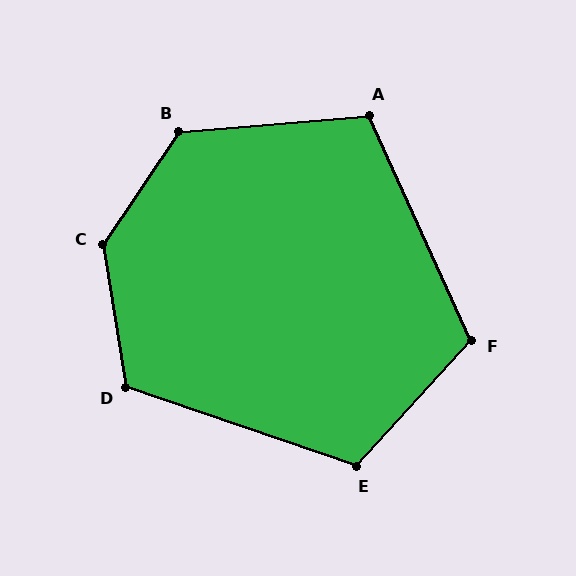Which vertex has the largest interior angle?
C, at approximately 137 degrees.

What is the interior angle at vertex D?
Approximately 118 degrees (obtuse).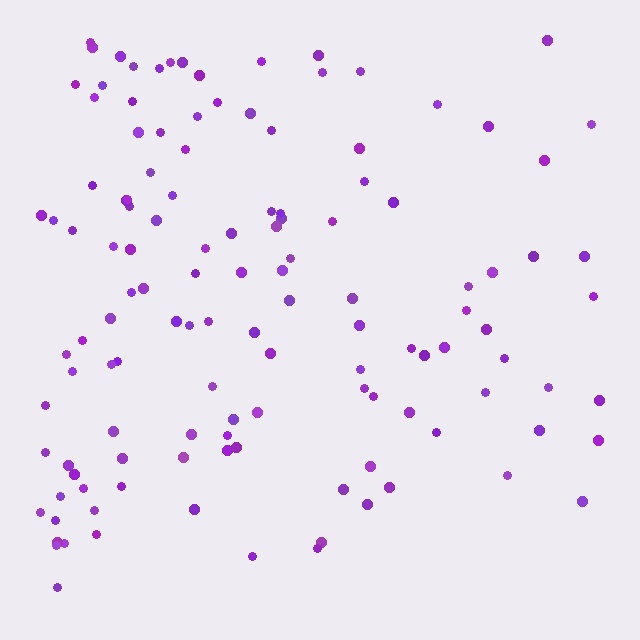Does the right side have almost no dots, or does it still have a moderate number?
Still a moderate number, just noticeably fewer than the left.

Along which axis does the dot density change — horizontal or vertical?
Horizontal.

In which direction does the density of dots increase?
From right to left, with the left side densest.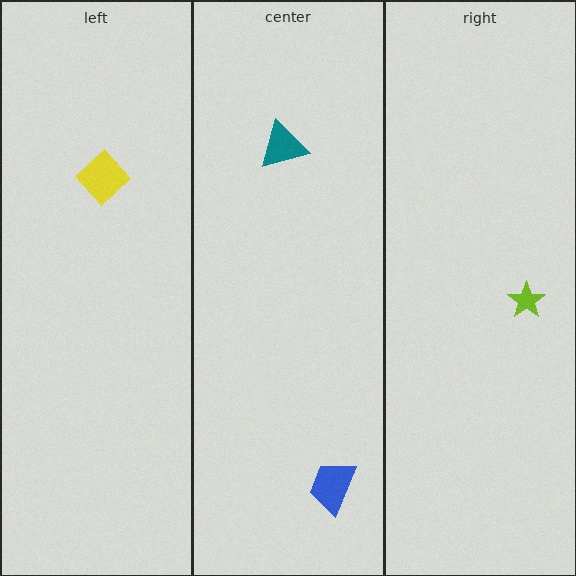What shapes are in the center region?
The blue trapezoid, the teal triangle.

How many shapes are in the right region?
1.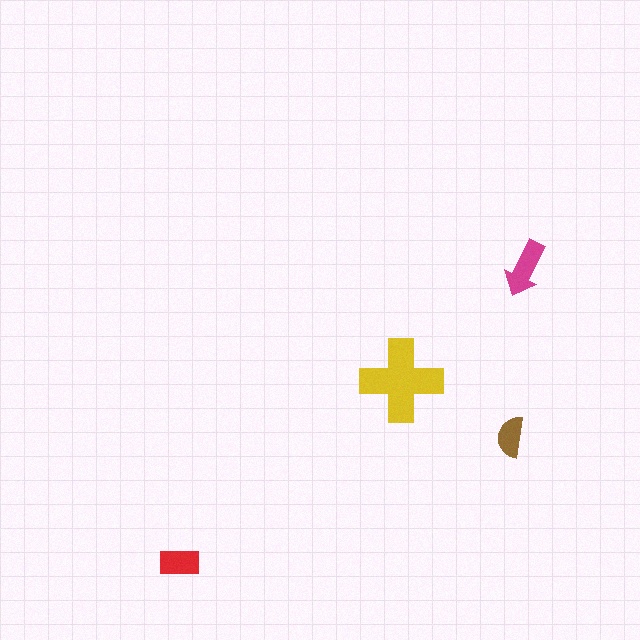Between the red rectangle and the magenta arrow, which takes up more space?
The magenta arrow.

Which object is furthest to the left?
The red rectangle is leftmost.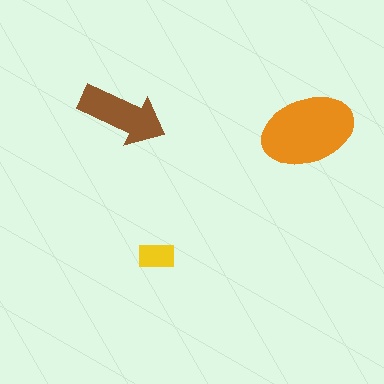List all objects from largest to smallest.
The orange ellipse, the brown arrow, the yellow rectangle.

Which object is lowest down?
The yellow rectangle is bottommost.